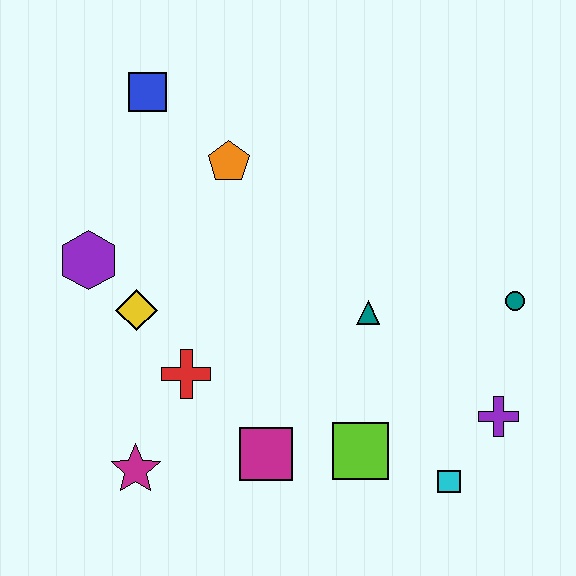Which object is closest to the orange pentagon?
The blue square is closest to the orange pentagon.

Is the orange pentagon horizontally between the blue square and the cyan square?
Yes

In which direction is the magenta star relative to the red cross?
The magenta star is below the red cross.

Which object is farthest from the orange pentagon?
The cyan square is farthest from the orange pentagon.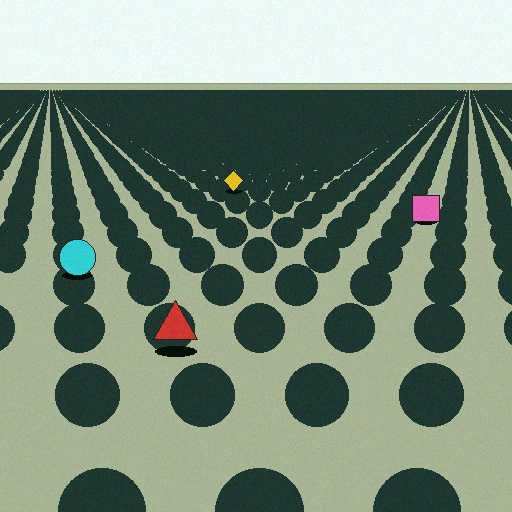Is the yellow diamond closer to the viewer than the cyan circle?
No. The cyan circle is closer — you can tell from the texture gradient: the ground texture is coarser near it.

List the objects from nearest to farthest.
From nearest to farthest: the red triangle, the cyan circle, the pink square, the yellow diamond.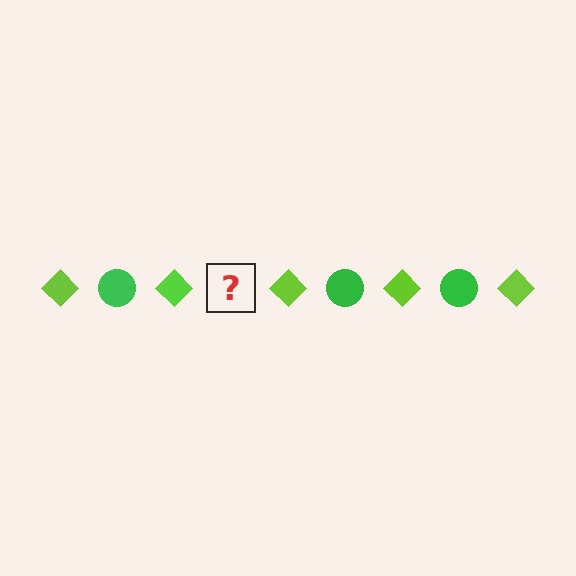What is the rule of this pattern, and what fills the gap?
The rule is that the pattern alternates between lime diamond and green circle. The gap should be filled with a green circle.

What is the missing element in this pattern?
The missing element is a green circle.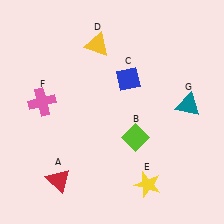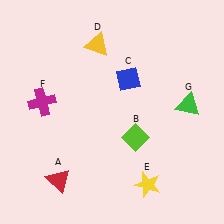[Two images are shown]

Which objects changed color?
F changed from pink to magenta. G changed from teal to green.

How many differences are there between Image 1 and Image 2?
There are 2 differences between the two images.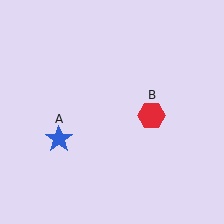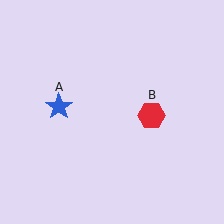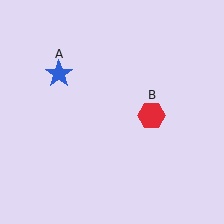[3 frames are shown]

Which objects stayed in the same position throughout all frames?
Red hexagon (object B) remained stationary.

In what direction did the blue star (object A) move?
The blue star (object A) moved up.